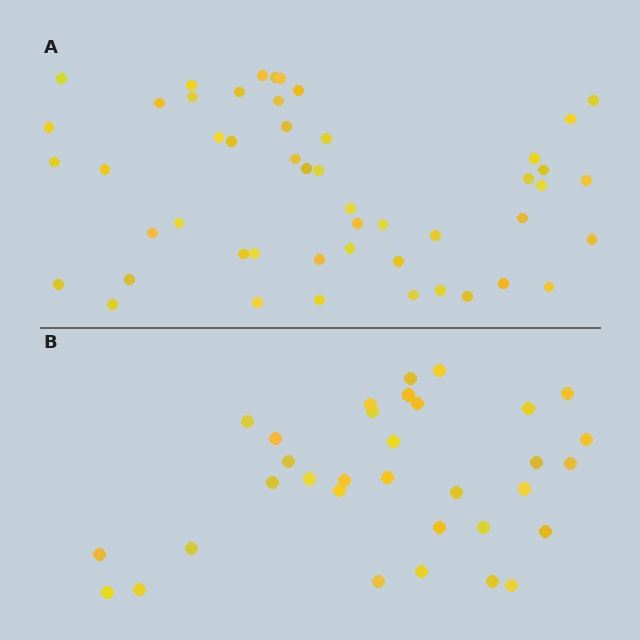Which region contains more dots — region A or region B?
Region A (the top region) has more dots.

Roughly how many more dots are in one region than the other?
Region A has approximately 15 more dots than region B.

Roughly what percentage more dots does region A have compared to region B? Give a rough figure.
About 50% more.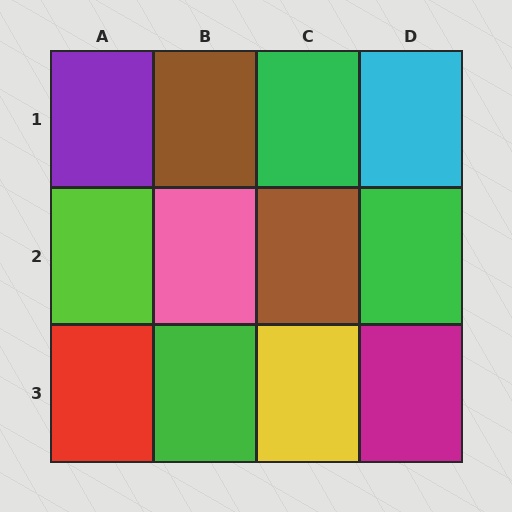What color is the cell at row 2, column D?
Green.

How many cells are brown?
2 cells are brown.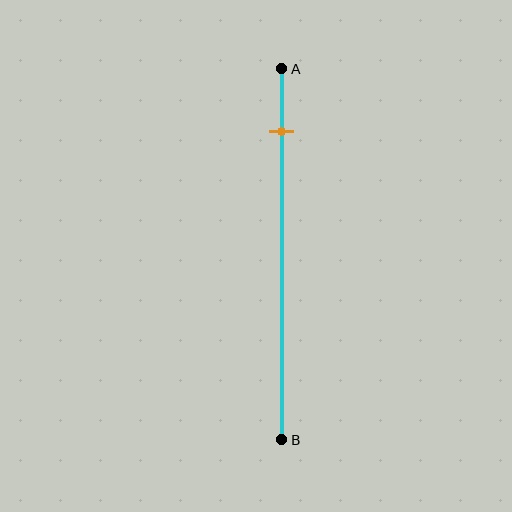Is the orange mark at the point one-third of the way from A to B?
No, the mark is at about 15% from A, not at the 33% one-third point.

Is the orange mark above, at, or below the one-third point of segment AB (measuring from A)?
The orange mark is above the one-third point of segment AB.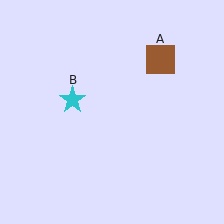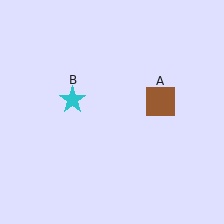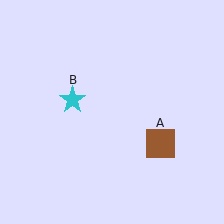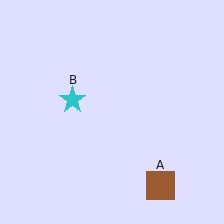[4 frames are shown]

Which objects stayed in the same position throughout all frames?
Cyan star (object B) remained stationary.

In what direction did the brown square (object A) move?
The brown square (object A) moved down.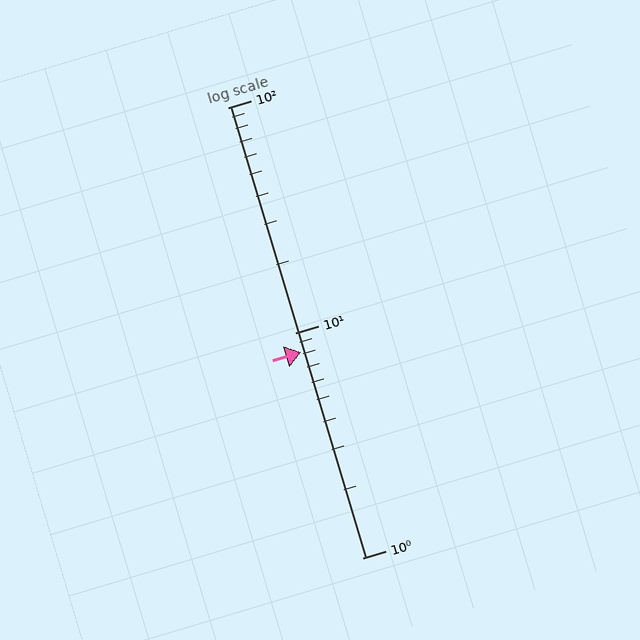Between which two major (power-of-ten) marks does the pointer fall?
The pointer is between 1 and 10.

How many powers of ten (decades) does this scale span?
The scale spans 2 decades, from 1 to 100.